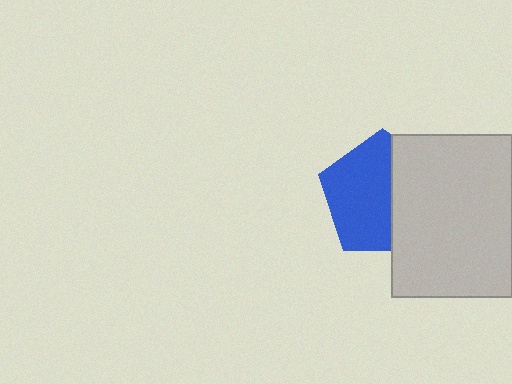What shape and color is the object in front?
The object in front is a light gray rectangle.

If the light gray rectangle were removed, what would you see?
You would see the complete blue pentagon.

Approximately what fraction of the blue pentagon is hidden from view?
Roughly 40% of the blue pentagon is hidden behind the light gray rectangle.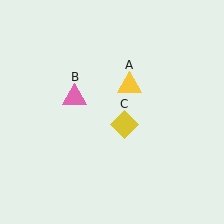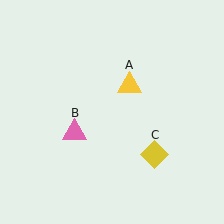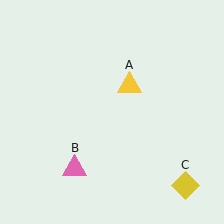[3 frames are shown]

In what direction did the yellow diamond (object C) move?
The yellow diamond (object C) moved down and to the right.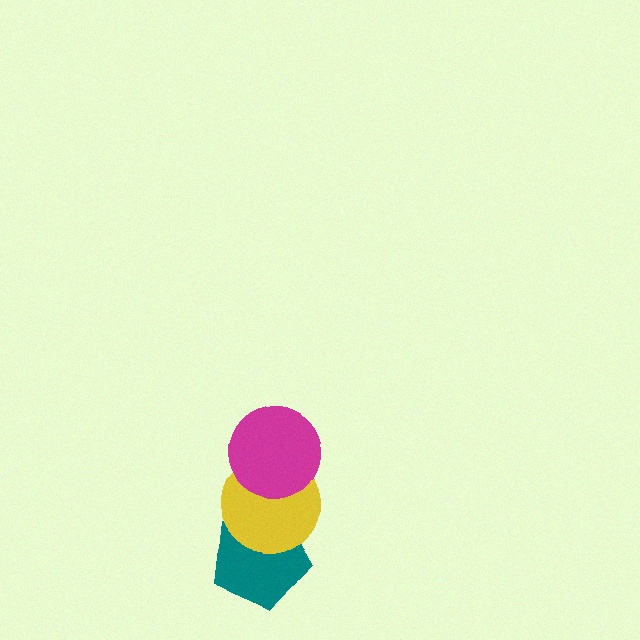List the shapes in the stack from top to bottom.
From top to bottom: the magenta circle, the yellow circle, the teal pentagon.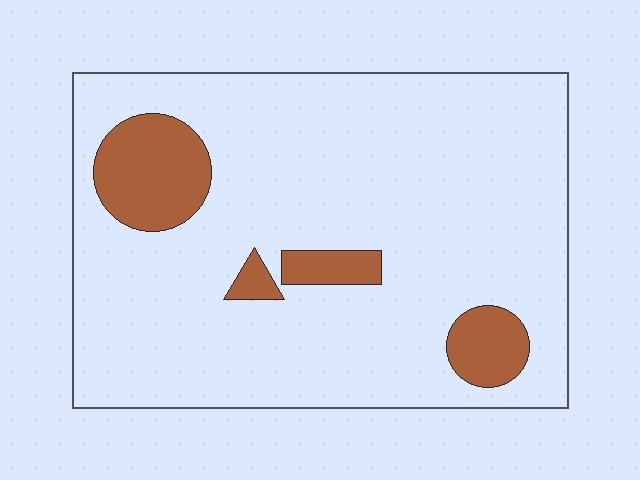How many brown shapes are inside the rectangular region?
4.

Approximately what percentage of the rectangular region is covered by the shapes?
Approximately 15%.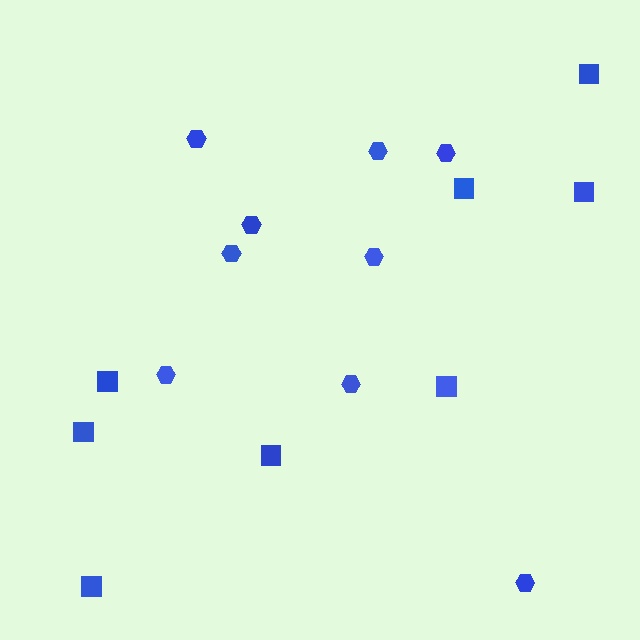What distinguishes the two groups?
There are 2 groups: one group of squares (8) and one group of hexagons (9).